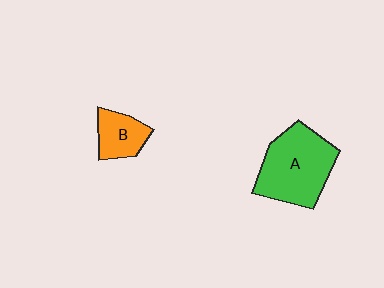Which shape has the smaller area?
Shape B (orange).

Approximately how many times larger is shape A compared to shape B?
Approximately 2.3 times.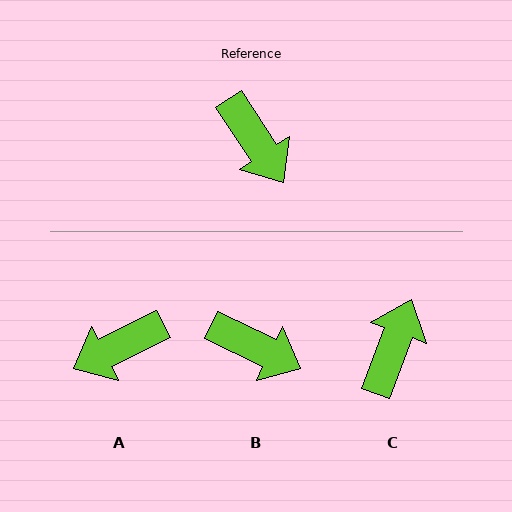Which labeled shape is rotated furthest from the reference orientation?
C, about 126 degrees away.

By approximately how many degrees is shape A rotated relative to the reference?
Approximately 97 degrees clockwise.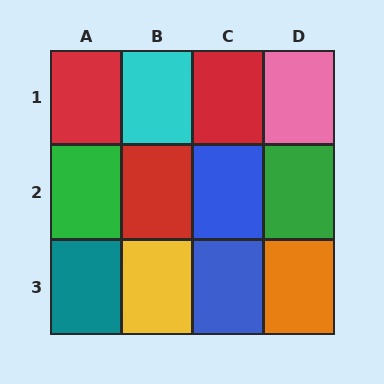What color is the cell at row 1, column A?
Red.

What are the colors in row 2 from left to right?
Green, red, blue, green.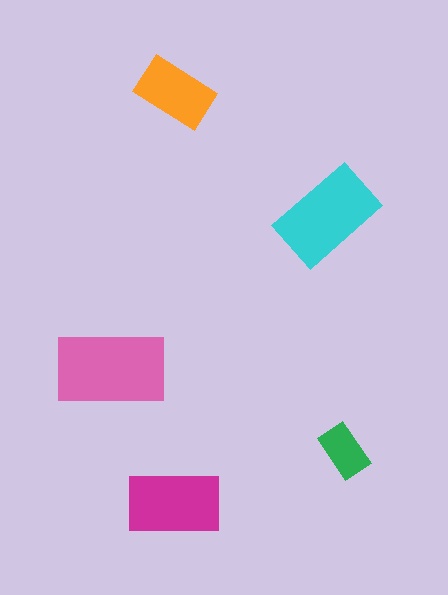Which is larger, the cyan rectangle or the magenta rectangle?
The cyan one.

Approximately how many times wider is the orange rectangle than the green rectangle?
About 1.5 times wider.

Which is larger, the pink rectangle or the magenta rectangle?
The pink one.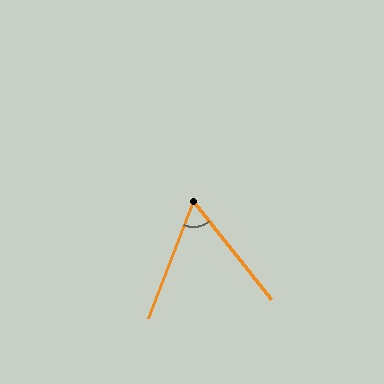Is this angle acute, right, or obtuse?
It is acute.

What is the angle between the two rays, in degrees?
Approximately 60 degrees.